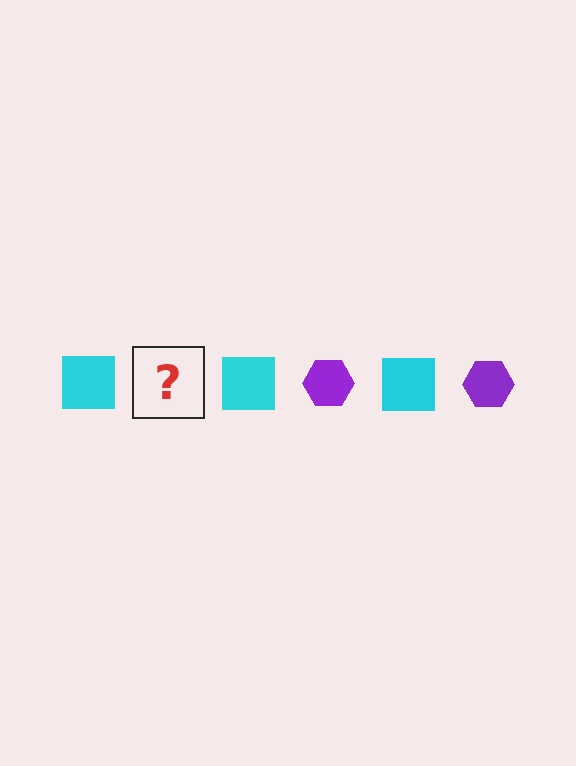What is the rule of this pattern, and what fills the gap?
The rule is that the pattern alternates between cyan square and purple hexagon. The gap should be filled with a purple hexagon.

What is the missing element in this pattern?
The missing element is a purple hexagon.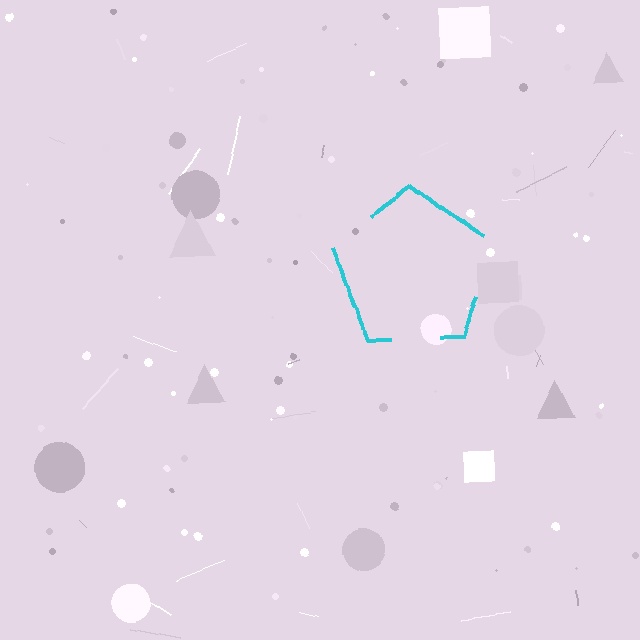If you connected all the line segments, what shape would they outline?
They would outline a pentagon.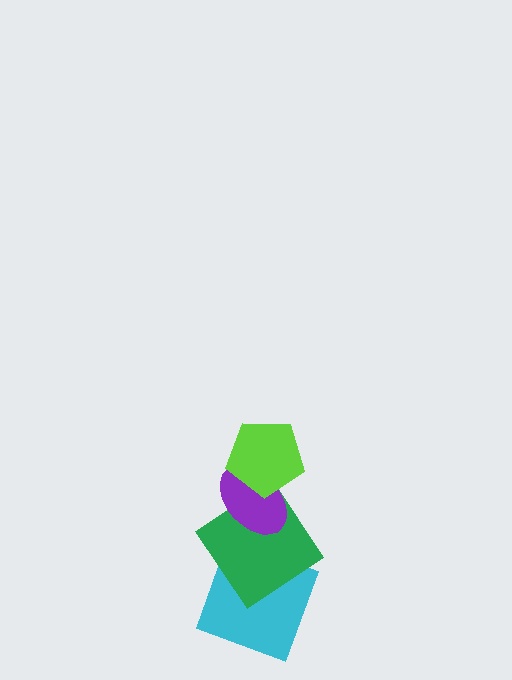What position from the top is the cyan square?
The cyan square is 4th from the top.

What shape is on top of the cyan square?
The green diamond is on top of the cyan square.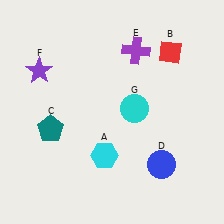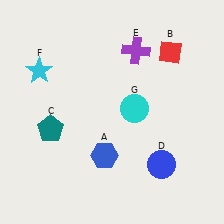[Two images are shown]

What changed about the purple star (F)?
In Image 1, F is purple. In Image 2, it changed to cyan.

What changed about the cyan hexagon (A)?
In Image 1, A is cyan. In Image 2, it changed to blue.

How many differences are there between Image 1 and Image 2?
There are 2 differences between the two images.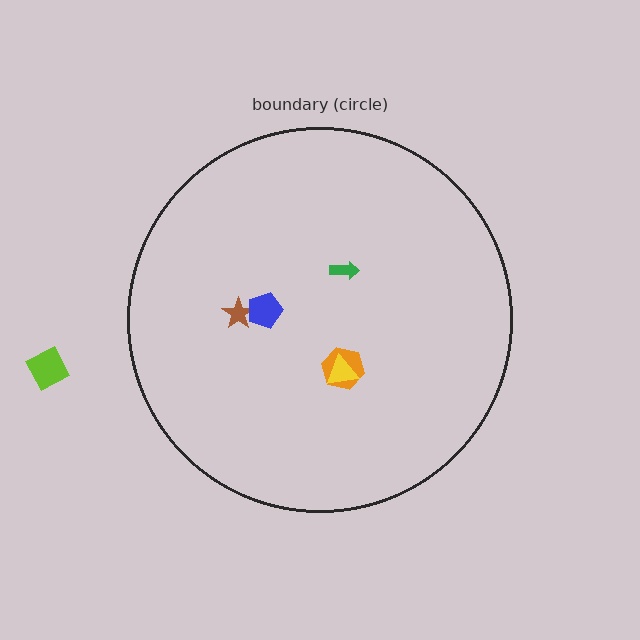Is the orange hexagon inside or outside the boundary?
Inside.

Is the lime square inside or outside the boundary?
Outside.